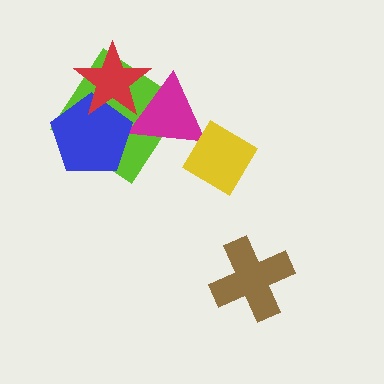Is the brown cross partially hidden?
No, no other shape covers it.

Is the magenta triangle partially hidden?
Yes, it is partially covered by another shape.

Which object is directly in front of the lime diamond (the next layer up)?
The magenta triangle is directly in front of the lime diamond.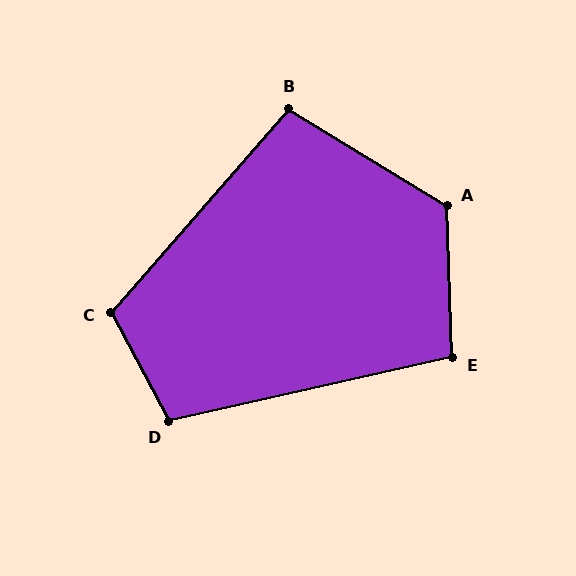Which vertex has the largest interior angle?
A, at approximately 124 degrees.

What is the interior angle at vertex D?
Approximately 105 degrees (obtuse).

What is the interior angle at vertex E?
Approximately 100 degrees (obtuse).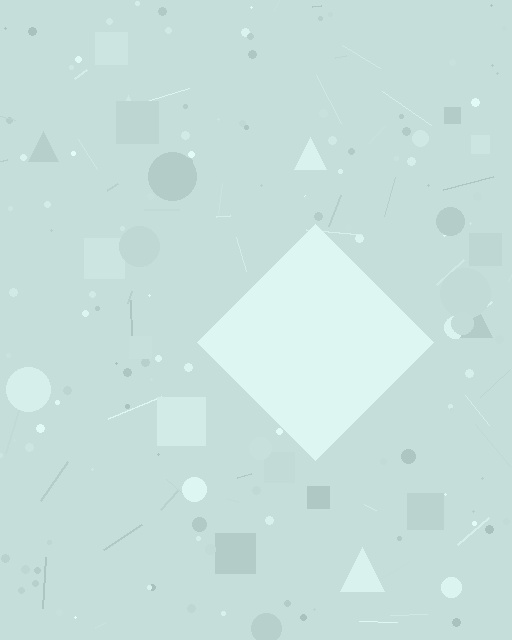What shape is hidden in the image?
A diamond is hidden in the image.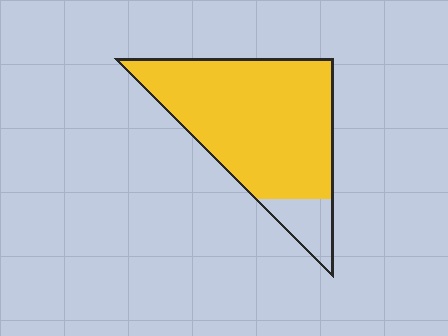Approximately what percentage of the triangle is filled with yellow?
Approximately 85%.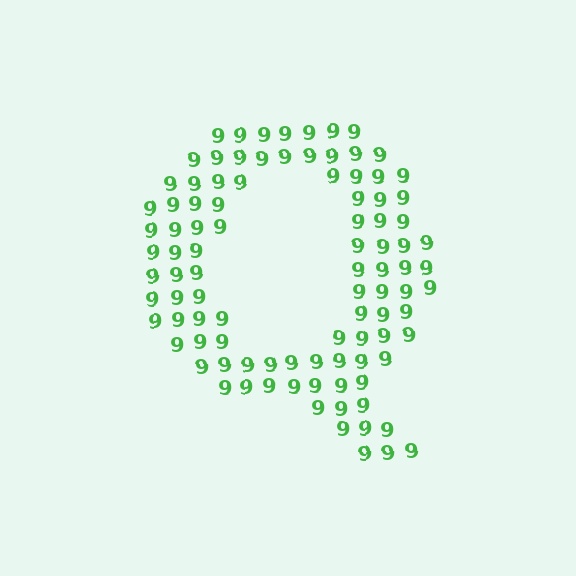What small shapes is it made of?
It is made of small digit 9's.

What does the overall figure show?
The overall figure shows the letter Q.